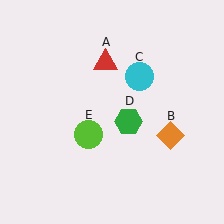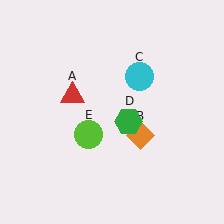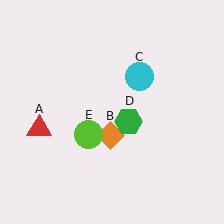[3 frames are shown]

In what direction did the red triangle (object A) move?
The red triangle (object A) moved down and to the left.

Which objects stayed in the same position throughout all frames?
Cyan circle (object C) and green hexagon (object D) and lime circle (object E) remained stationary.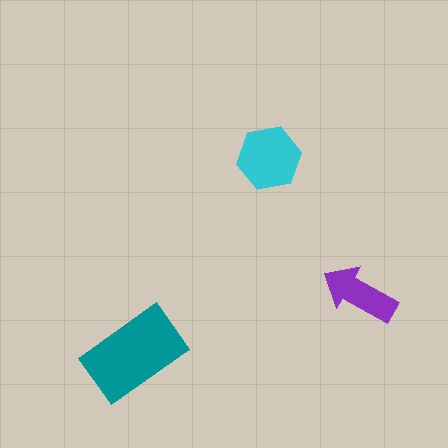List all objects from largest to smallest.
The teal rectangle, the cyan hexagon, the purple arrow.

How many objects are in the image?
There are 3 objects in the image.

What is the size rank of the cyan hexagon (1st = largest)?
2nd.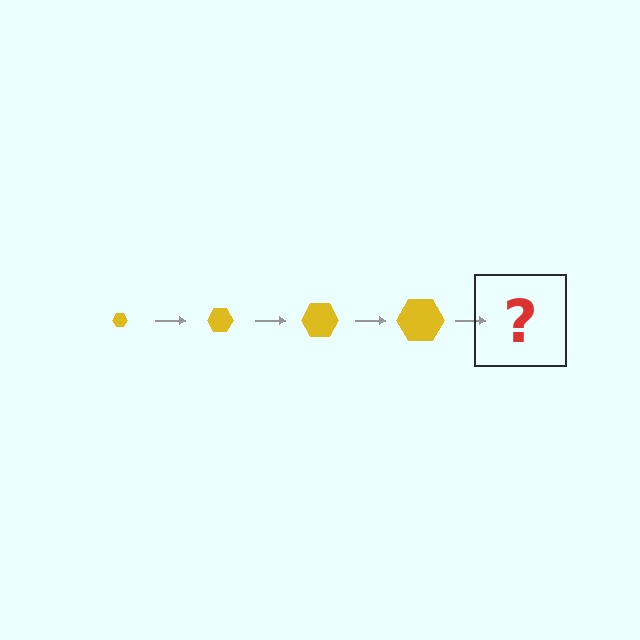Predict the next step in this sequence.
The next step is a yellow hexagon, larger than the previous one.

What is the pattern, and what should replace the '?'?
The pattern is that the hexagon gets progressively larger each step. The '?' should be a yellow hexagon, larger than the previous one.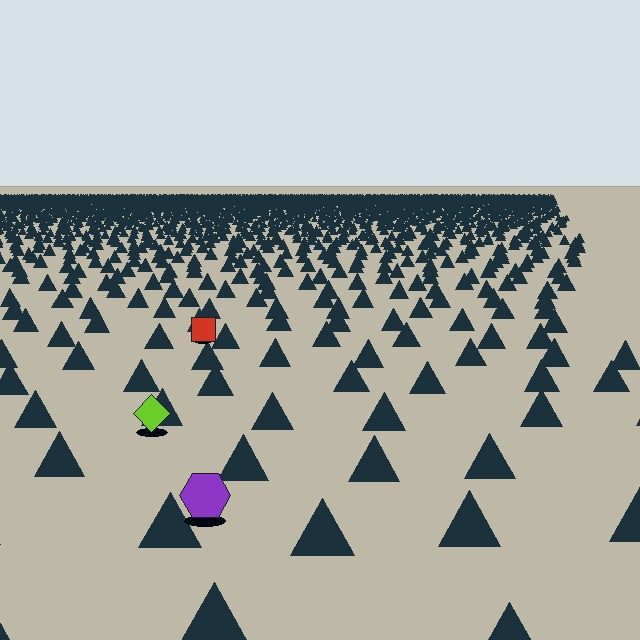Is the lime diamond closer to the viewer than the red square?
Yes. The lime diamond is closer — you can tell from the texture gradient: the ground texture is coarser near it.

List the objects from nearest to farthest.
From nearest to farthest: the purple hexagon, the lime diamond, the red square.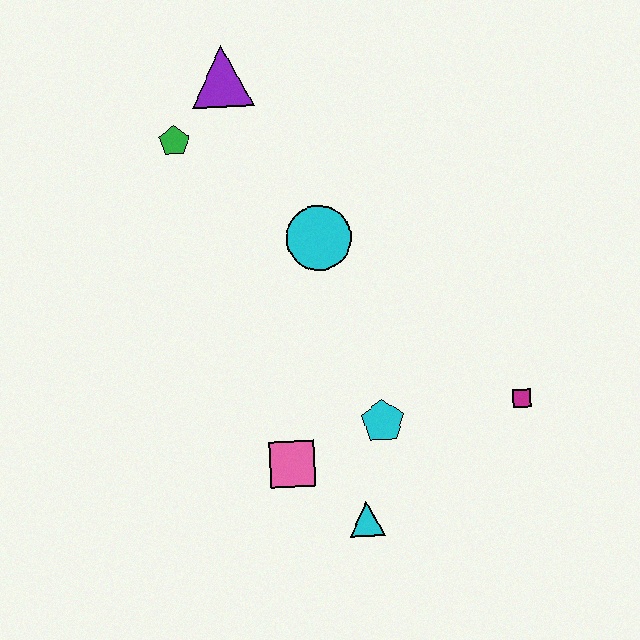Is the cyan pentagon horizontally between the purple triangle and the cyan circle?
No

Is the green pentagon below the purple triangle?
Yes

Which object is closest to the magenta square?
The cyan pentagon is closest to the magenta square.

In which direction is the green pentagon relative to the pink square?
The green pentagon is above the pink square.